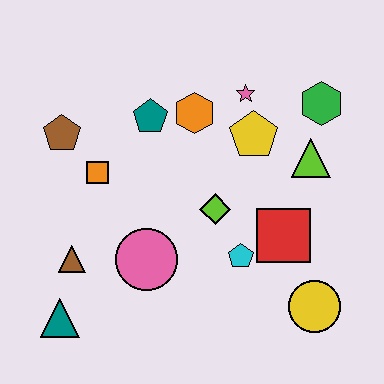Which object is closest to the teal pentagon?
The orange hexagon is closest to the teal pentagon.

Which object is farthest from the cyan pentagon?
The brown pentagon is farthest from the cyan pentagon.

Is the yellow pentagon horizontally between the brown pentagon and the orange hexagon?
No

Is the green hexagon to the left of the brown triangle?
No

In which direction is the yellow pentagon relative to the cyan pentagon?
The yellow pentagon is above the cyan pentagon.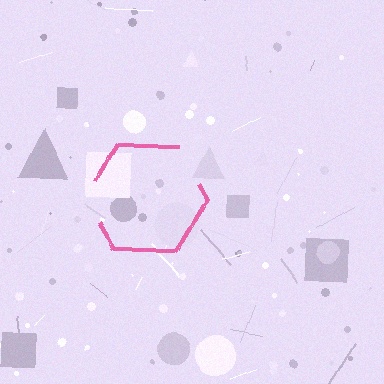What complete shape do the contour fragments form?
The contour fragments form a hexagon.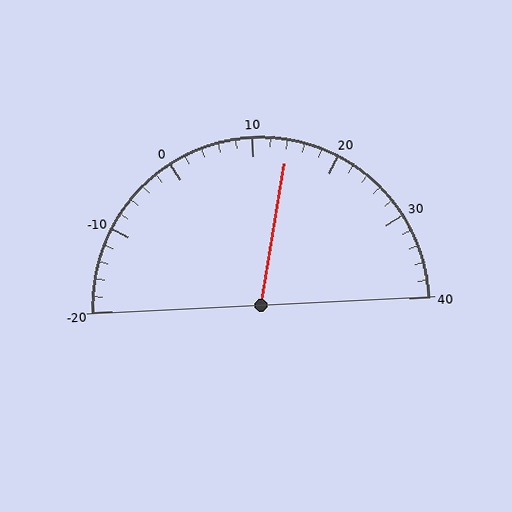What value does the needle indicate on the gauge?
The needle indicates approximately 14.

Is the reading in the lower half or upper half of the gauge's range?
The reading is in the upper half of the range (-20 to 40).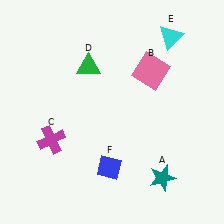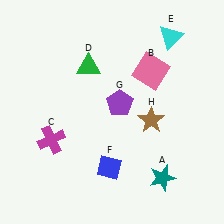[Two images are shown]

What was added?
A purple pentagon (G), a brown star (H) were added in Image 2.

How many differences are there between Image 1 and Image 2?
There are 2 differences between the two images.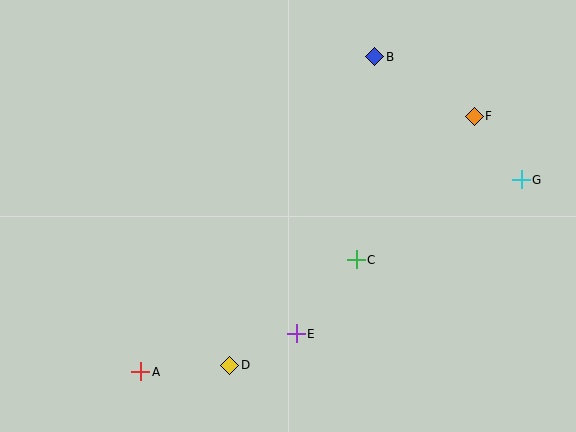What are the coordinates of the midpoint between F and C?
The midpoint between F and C is at (415, 188).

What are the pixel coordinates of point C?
Point C is at (356, 260).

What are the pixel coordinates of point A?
Point A is at (141, 372).